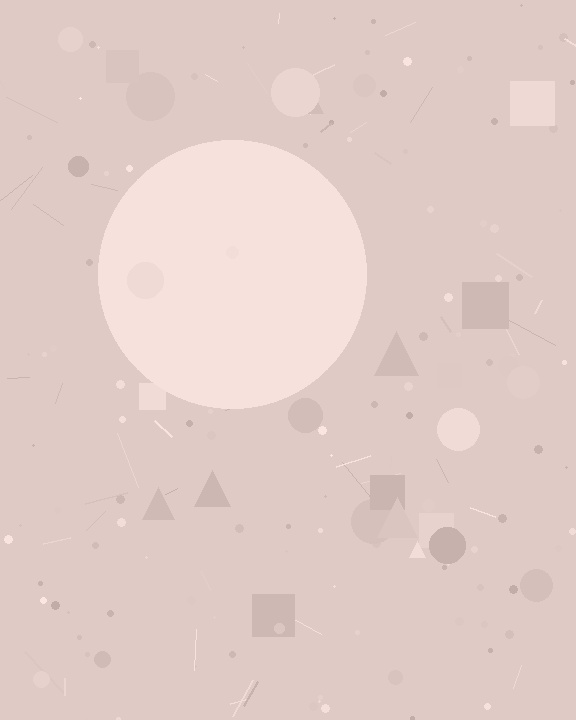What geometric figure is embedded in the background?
A circle is embedded in the background.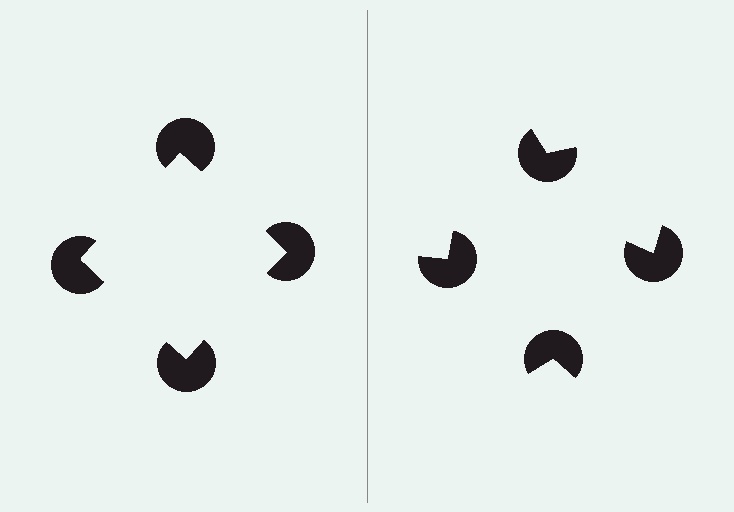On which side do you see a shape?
An illusory square appears on the left side. On the right side the wedge cuts are rotated, so no coherent shape forms.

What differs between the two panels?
The pac-man discs are positioned identically on both sides; only the wedge orientations differ. On the left they align to a square; on the right they are misaligned.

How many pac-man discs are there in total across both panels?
8 — 4 on each side.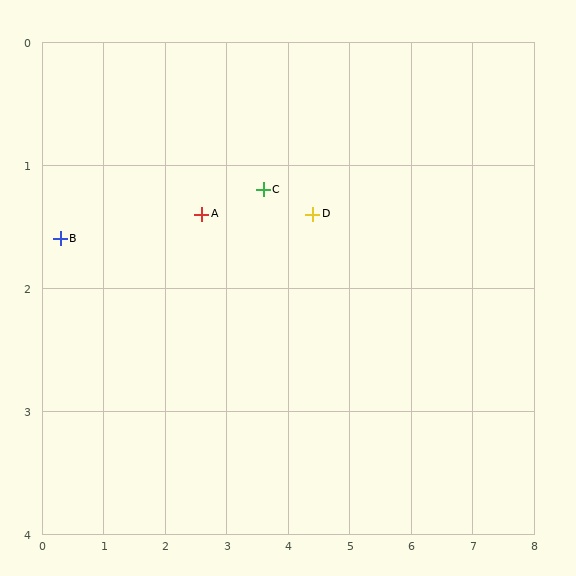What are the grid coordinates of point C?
Point C is at approximately (3.6, 1.2).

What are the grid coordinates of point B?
Point B is at approximately (0.3, 1.6).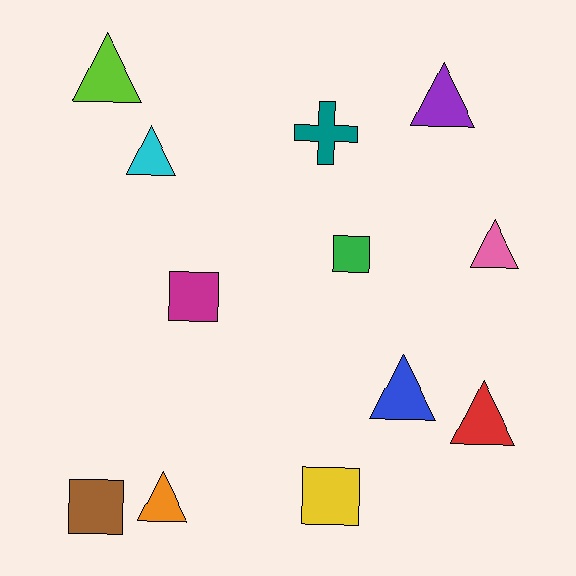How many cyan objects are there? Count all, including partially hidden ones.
There is 1 cyan object.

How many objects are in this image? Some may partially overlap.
There are 12 objects.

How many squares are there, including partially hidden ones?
There are 4 squares.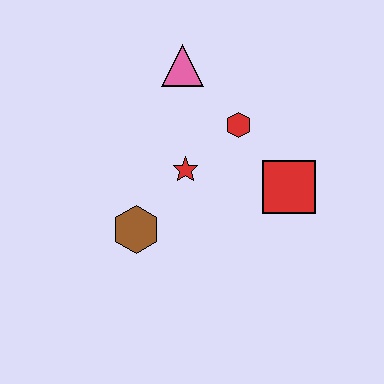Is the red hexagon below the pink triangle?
Yes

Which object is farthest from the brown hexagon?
The pink triangle is farthest from the brown hexagon.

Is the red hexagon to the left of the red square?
Yes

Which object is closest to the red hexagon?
The red star is closest to the red hexagon.